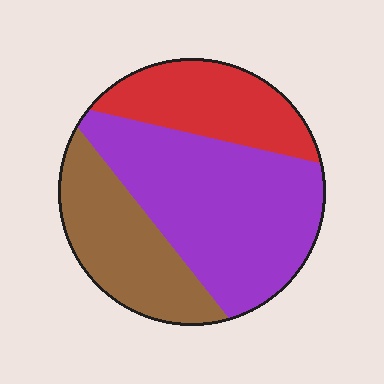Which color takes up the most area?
Purple, at roughly 50%.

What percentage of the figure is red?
Red covers roughly 25% of the figure.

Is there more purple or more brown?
Purple.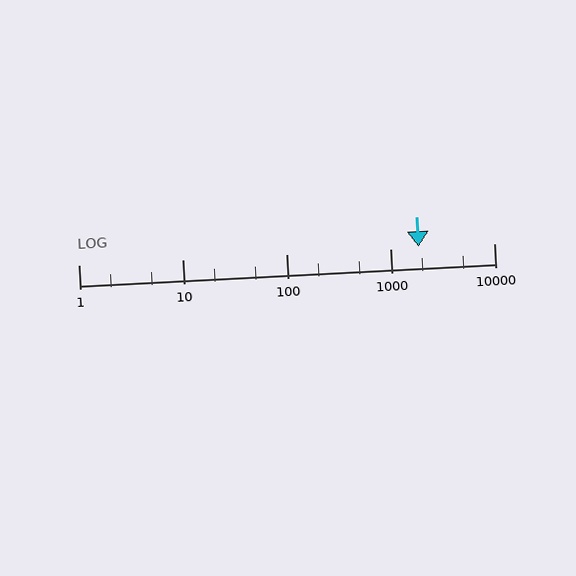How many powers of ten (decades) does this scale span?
The scale spans 4 decades, from 1 to 10000.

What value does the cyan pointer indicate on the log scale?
The pointer indicates approximately 1900.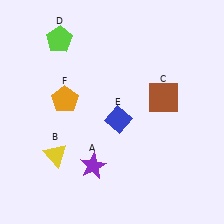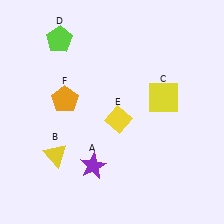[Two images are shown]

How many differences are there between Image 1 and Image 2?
There are 2 differences between the two images.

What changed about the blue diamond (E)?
In Image 1, E is blue. In Image 2, it changed to yellow.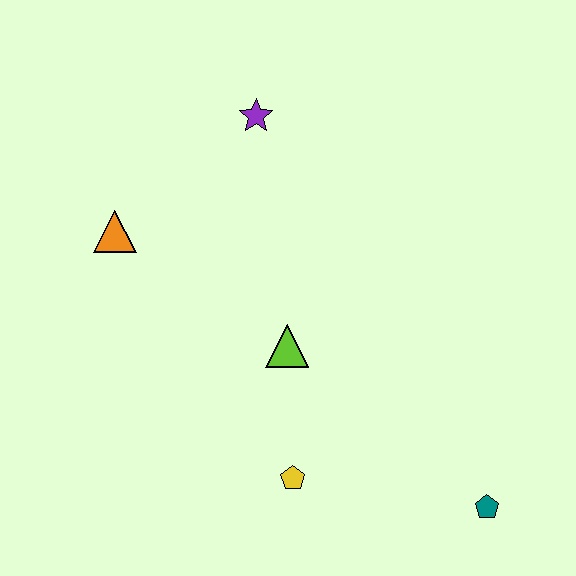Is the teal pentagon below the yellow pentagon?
Yes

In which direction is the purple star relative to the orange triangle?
The purple star is to the right of the orange triangle.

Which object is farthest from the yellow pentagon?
The purple star is farthest from the yellow pentagon.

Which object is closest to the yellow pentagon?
The lime triangle is closest to the yellow pentagon.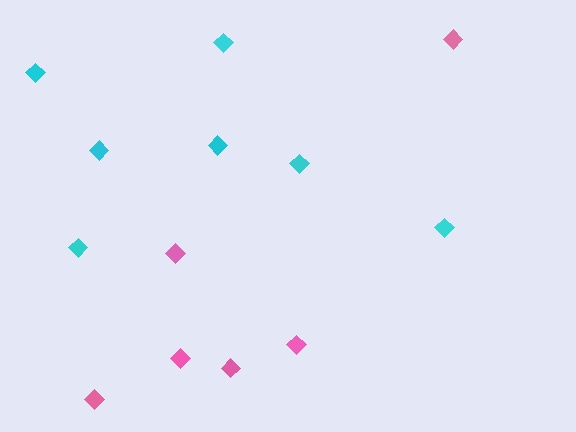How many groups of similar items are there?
There are 2 groups: one group of pink diamonds (6) and one group of cyan diamonds (7).